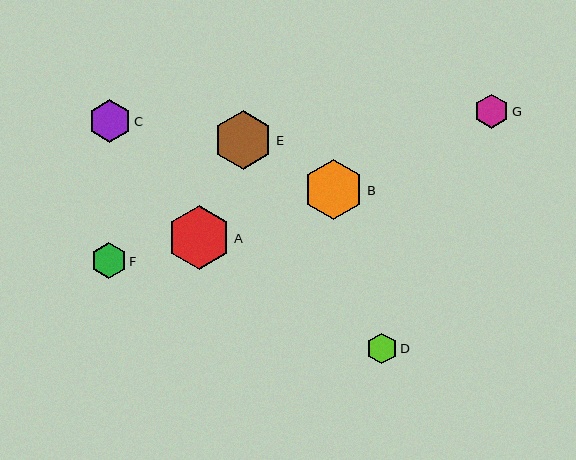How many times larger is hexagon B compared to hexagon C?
Hexagon B is approximately 1.4 times the size of hexagon C.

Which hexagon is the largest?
Hexagon A is the largest with a size of approximately 64 pixels.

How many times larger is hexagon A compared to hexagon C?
Hexagon A is approximately 1.5 times the size of hexagon C.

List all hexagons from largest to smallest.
From largest to smallest: A, B, E, C, F, G, D.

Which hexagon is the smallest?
Hexagon D is the smallest with a size of approximately 30 pixels.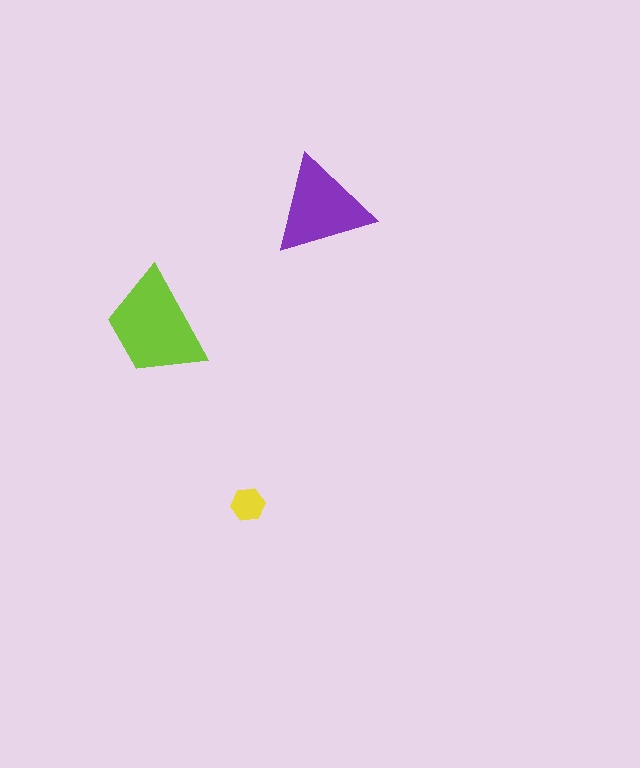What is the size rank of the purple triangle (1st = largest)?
2nd.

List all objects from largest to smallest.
The lime trapezoid, the purple triangle, the yellow hexagon.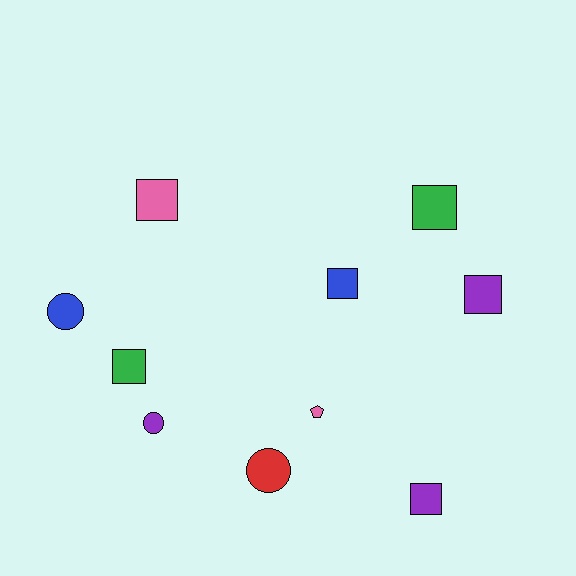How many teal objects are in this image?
There are no teal objects.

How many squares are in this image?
There are 6 squares.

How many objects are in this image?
There are 10 objects.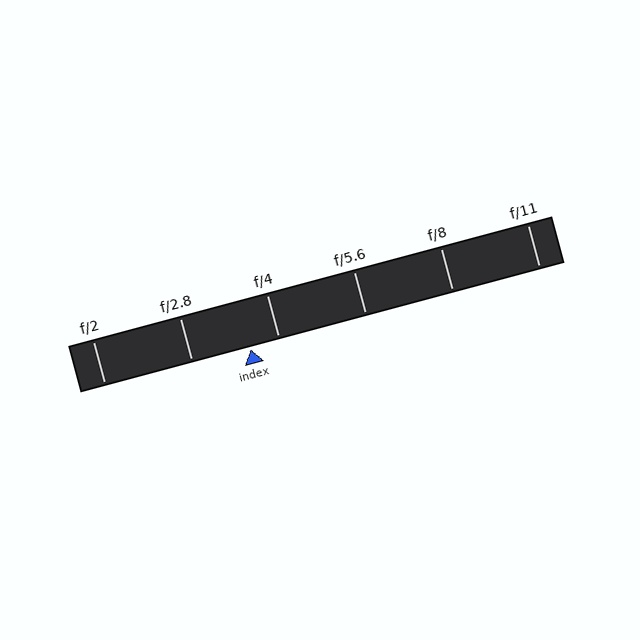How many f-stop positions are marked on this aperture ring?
There are 6 f-stop positions marked.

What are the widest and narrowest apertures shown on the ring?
The widest aperture shown is f/2 and the narrowest is f/11.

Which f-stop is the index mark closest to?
The index mark is closest to f/4.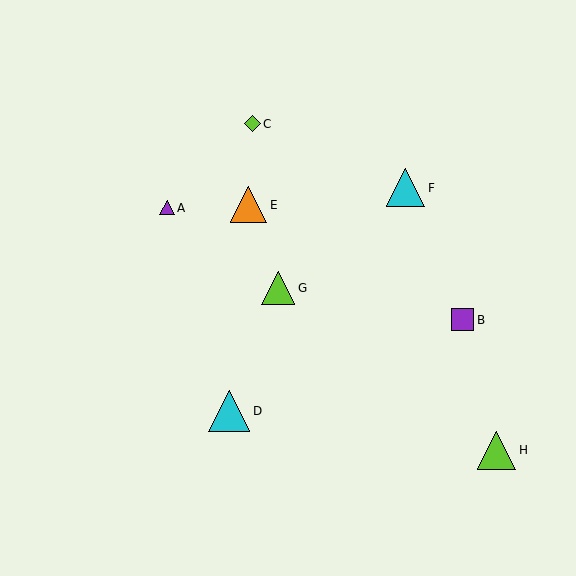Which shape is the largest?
The cyan triangle (labeled D) is the largest.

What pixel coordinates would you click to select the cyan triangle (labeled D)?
Click at (229, 411) to select the cyan triangle D.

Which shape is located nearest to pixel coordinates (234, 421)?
The cyan triangle (labeled D) at (229, 411) is nearest to that location.